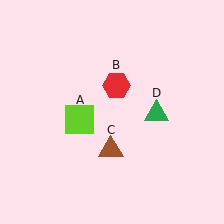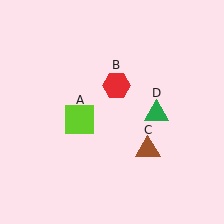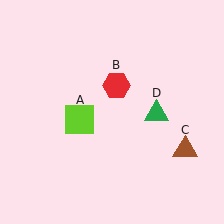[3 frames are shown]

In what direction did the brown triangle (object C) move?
The brown triangle (object C) moved right.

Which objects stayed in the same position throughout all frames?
Lime square (object A) and red hexagon (object B) and green triangle (object D) remained stationary.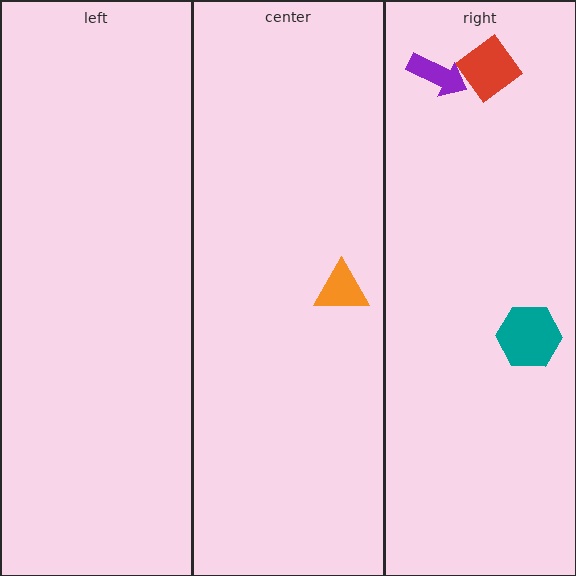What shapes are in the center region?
The orange triangle.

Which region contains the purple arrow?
The right region.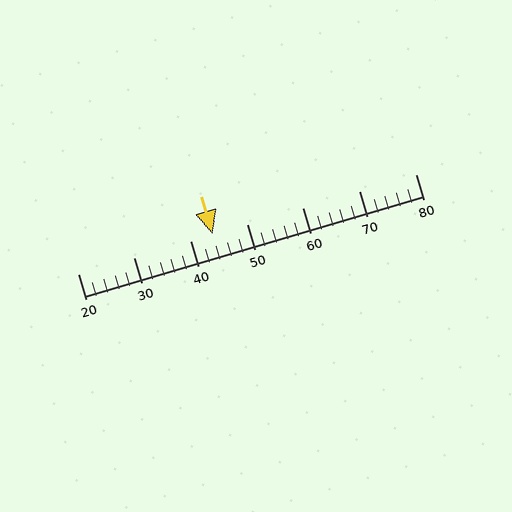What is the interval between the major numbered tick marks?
The major tick marks are spaced 10 units apart.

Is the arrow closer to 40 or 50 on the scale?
The arrow is closer to 40.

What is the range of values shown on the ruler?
The ruler shows values from 20 to 80.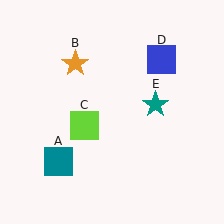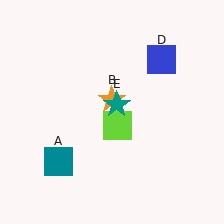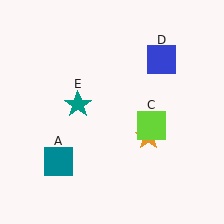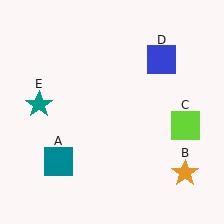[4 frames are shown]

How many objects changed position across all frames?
3 objects changed position: orange star (object B), lime square (object C), teal star (object E).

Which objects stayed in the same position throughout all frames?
Teal square (object A) and blue square (object D) remained stationary.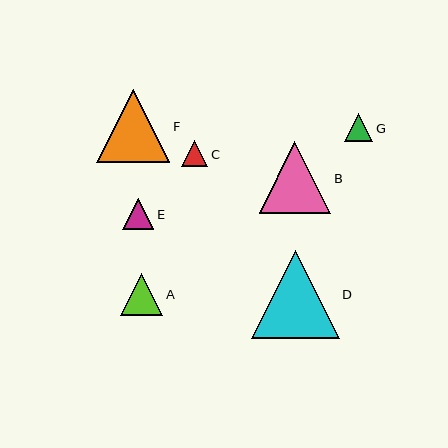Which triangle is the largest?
Triangle D is the largest with a size of approximately 88 pixels.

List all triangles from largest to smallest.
From largest to smallest: D, F, B, A, E, G, C.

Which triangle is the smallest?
Triangle C is the smallest with a size of approximately 26 pixels.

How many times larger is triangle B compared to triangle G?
Triangle B is approximately 2.5 times the size of triangle G.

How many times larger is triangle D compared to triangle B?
Triangle D is approximately 1.2 times the size of triangle B.